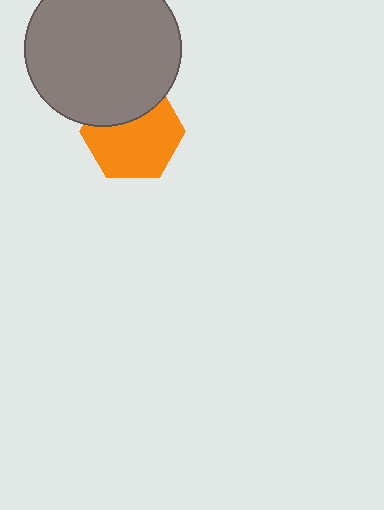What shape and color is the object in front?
The object in front is a gray circle.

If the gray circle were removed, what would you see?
You would see the complete orange hexagon.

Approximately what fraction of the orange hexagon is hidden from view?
Roughly 32% of the orange hexagon is hidden behind the gray circle.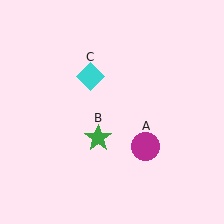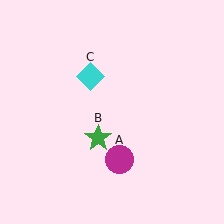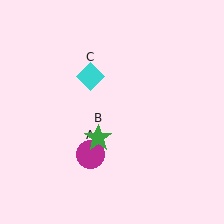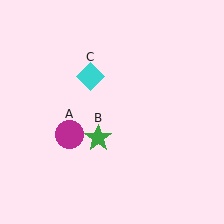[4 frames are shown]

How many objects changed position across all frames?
1 object changed position: magenta circle (object A).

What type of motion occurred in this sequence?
The magenta circle (object A) rotated clockwise around the center of the scene.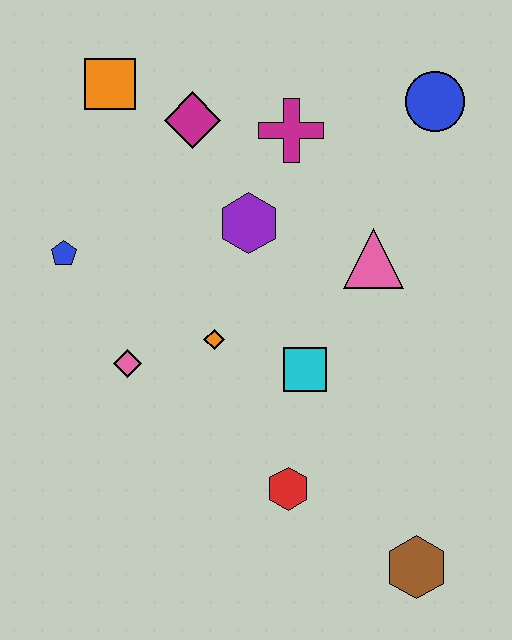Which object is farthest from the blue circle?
The brown hexagon is farthest from the blue circle.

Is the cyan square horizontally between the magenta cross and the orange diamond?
No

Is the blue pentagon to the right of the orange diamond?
No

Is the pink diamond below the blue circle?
Yes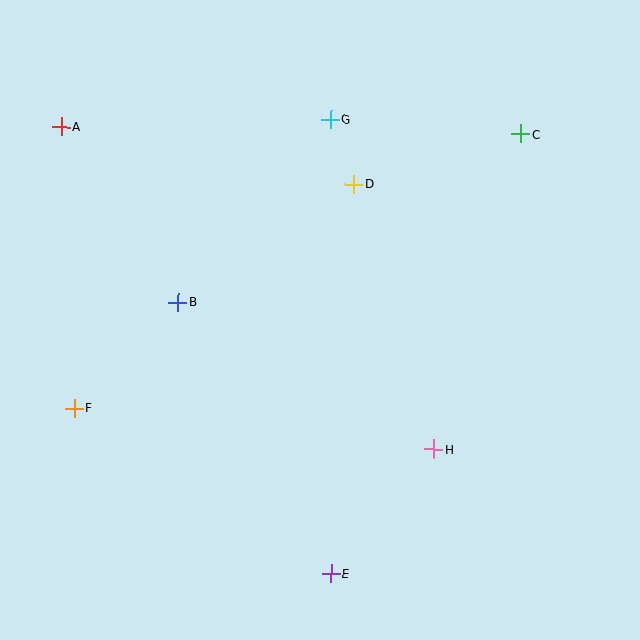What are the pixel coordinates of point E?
Point E is at (331, 573).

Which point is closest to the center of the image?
Point D at (354, 184) is closest to the center.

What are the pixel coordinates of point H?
Point H is at (434, 449).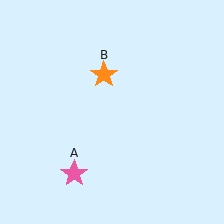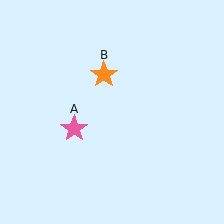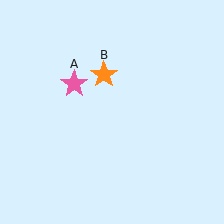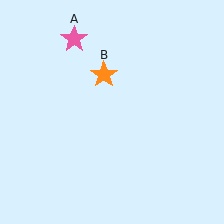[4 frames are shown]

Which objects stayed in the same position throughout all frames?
Orange star (object B) remained stationary.